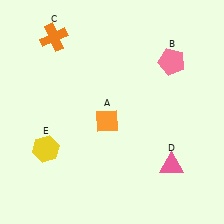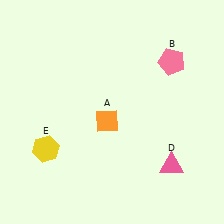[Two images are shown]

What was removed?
The orange cross (C) was removed in Image 2.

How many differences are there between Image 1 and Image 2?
There is 1 difference between the two images.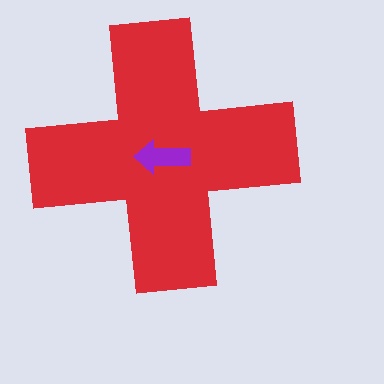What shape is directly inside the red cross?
The purple arrow.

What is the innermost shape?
The purple arrow.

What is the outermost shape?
The red cross.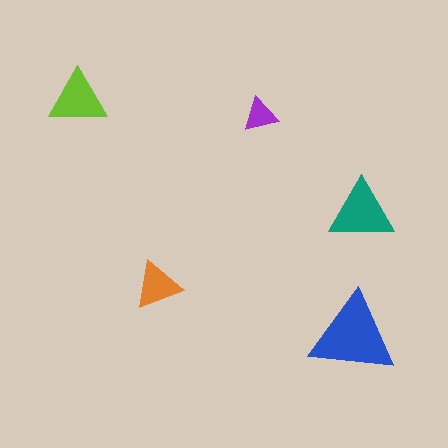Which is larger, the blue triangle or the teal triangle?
The blue one.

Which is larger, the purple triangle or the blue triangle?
The blue one.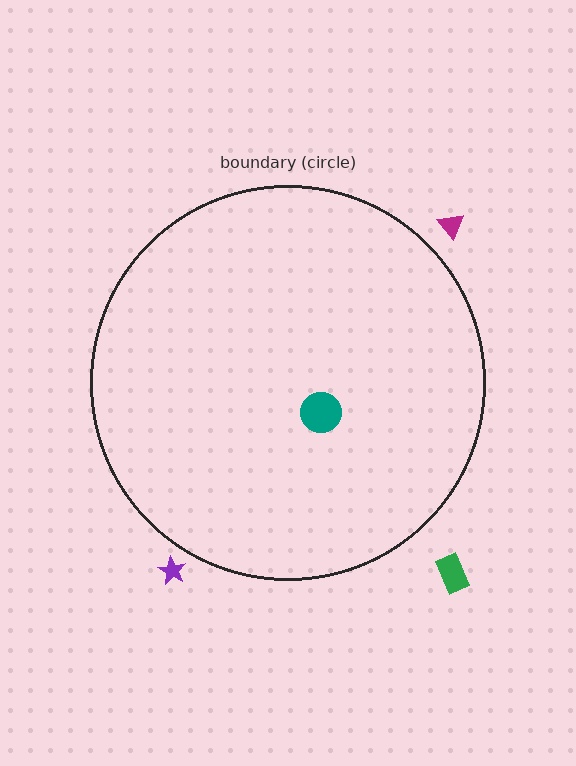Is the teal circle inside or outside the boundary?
Inside.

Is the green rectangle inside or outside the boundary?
Outside.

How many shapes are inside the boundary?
1 inside, 3 outside.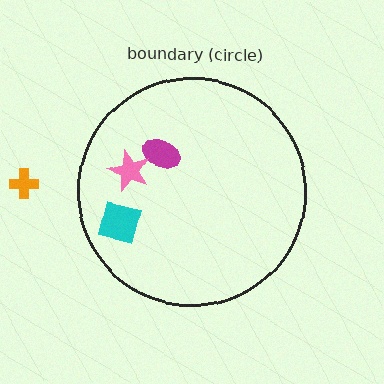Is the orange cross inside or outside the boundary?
Outside.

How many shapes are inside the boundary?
3 inside, 1 outside.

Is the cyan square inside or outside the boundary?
Inside.